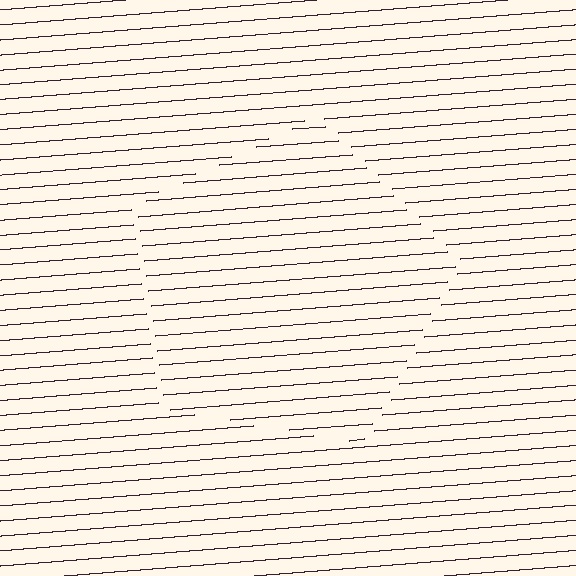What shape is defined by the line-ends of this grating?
An illusory pentagon. The interior of the shape contains the same grating, shifted by half a period — the contour is defined by the phase discontinuity where line-ends from the inner and outer gratings abut.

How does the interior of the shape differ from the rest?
The interior of the shape contains the same grating, shifted by half a period — the contour is defined by the phase discontinuity where line-ends from the inner and outer gratings abut.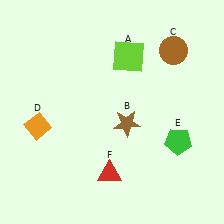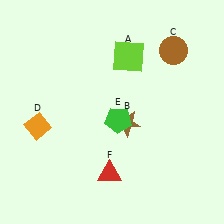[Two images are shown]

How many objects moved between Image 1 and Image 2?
1 object moved between the two images.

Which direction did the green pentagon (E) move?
The green pentagon (E) moved left.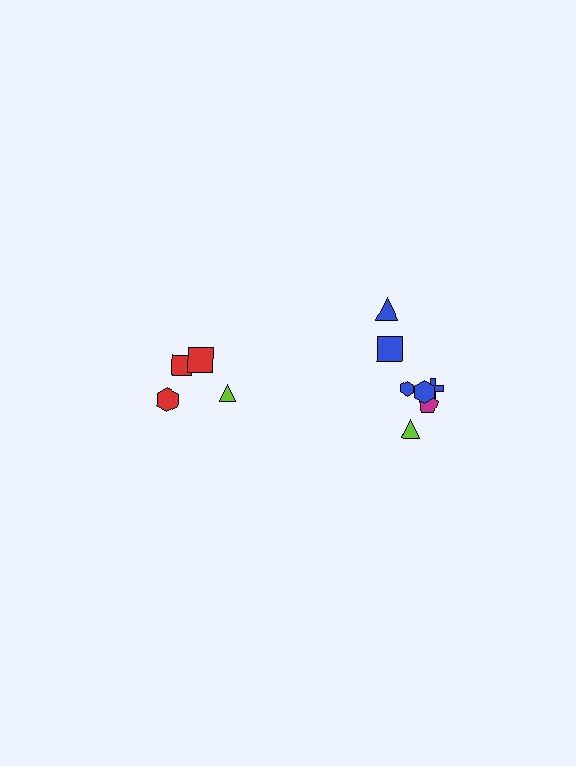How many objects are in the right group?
There are 7 objects.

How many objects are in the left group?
There are 4 objects.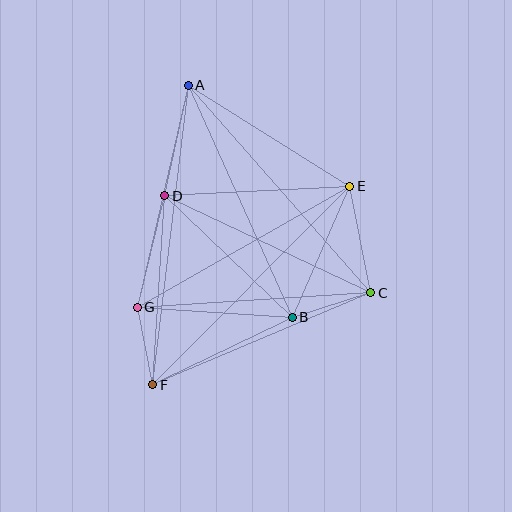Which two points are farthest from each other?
Points A and F are farthest from each other.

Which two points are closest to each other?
Points F and G are closest to each other.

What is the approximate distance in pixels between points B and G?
The distance between B and G is approximately 155 pixels.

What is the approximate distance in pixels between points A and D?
The distance between A and D is approximately 113 pixels.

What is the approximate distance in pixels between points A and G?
The distance between A and G is approximately 228 pixels.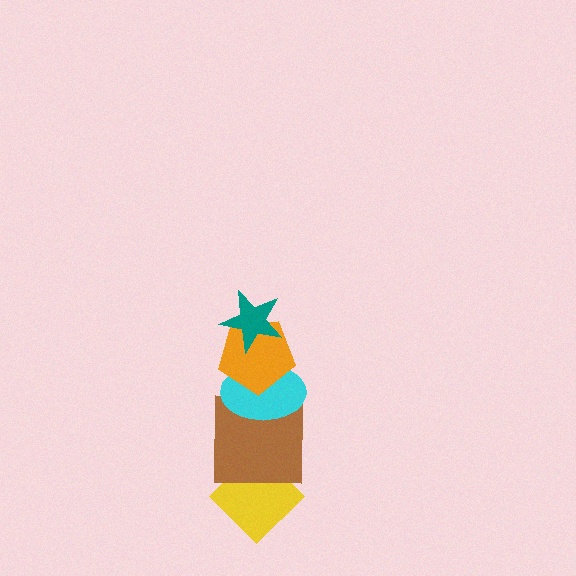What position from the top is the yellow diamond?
The yellow diamond is 5th from the top.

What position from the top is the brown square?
The brown square is 4th from the top.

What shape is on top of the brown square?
The cyan ellipse is on top of the brown square.